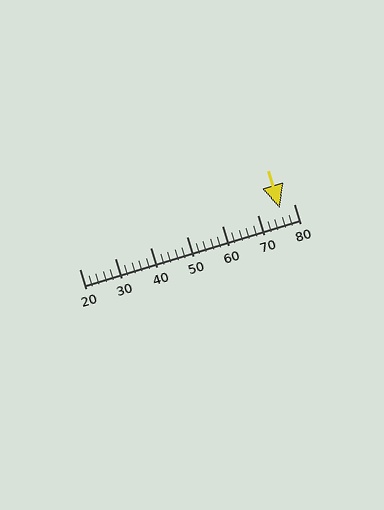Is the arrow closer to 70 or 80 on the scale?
The arrow is closer to 80.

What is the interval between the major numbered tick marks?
The major tick marks are spaced 10 units apart.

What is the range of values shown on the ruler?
The ruler shows values from 20 to 80.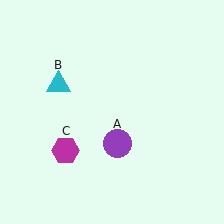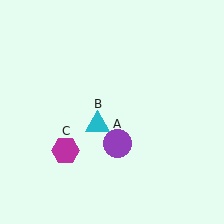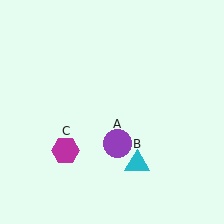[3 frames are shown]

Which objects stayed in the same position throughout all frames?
Purple circle (object A) and magenta hexagon (object C) remained stationary.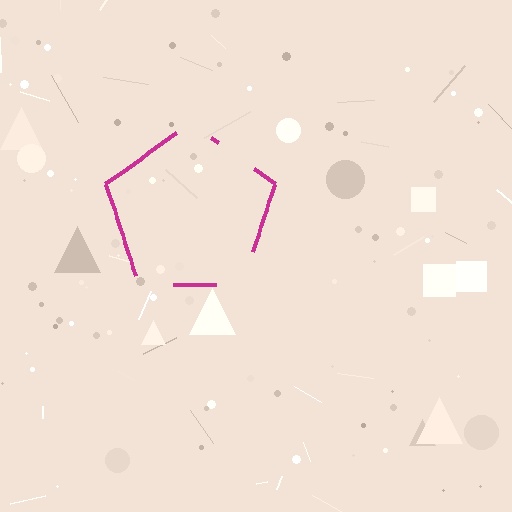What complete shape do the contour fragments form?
The contour fragments form a pentagon.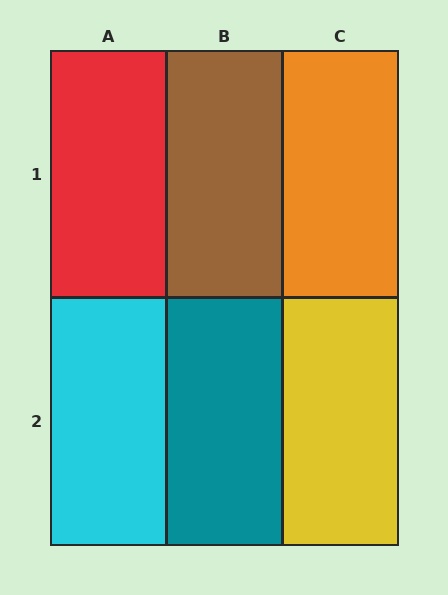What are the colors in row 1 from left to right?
Red, brown, orange.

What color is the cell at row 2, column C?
Yellow.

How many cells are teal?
1 cell is teal.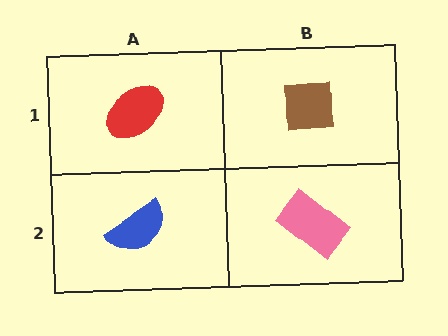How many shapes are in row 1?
2 shapes.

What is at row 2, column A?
A blue semicircle.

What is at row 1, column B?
A brown square.